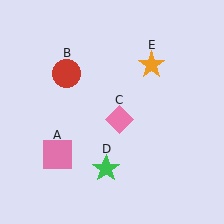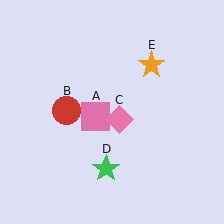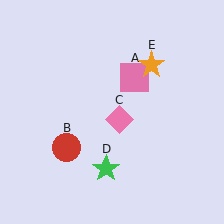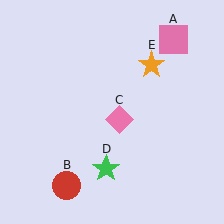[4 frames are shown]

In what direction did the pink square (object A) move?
The pink square (object A) moved up and to the right.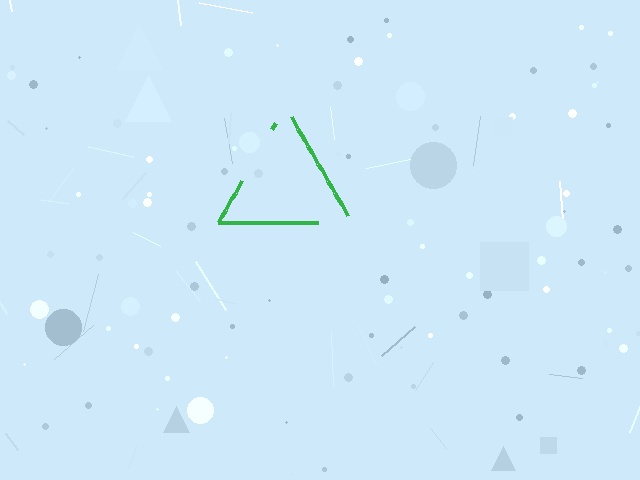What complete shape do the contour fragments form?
The contour fragments form a triangle.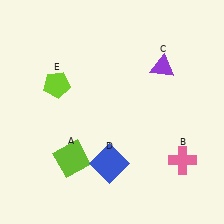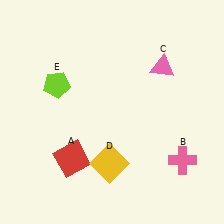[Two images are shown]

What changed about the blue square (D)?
In Image 1, D is blue. In Image 2, it changed to yellow.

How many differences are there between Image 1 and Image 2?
There are 3 differences between the two images.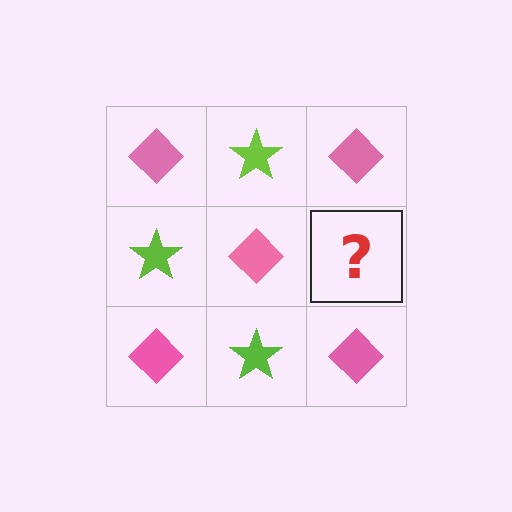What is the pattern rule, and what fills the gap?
The rule is that it alternates pink diamond and lime star in a checkerboard pattern. The gap should be filled with a lime star.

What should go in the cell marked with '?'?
The missing cell should contain a lime star.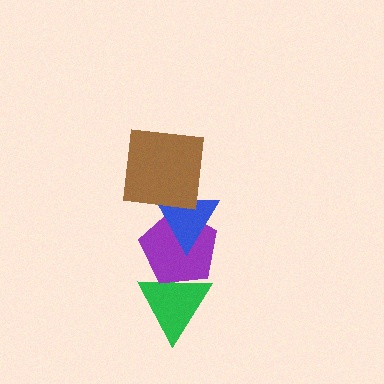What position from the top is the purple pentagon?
The purple pentagon is 3rd from the top.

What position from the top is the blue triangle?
The blue triangle is 2nd from the top.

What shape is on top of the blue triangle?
The brown square is on top of the blue triangle.